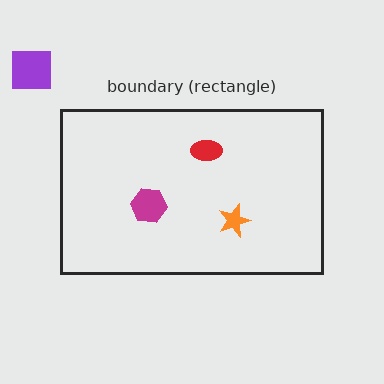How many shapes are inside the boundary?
3 inside, 1 outside.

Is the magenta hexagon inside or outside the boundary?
Inside.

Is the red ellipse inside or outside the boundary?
Inside.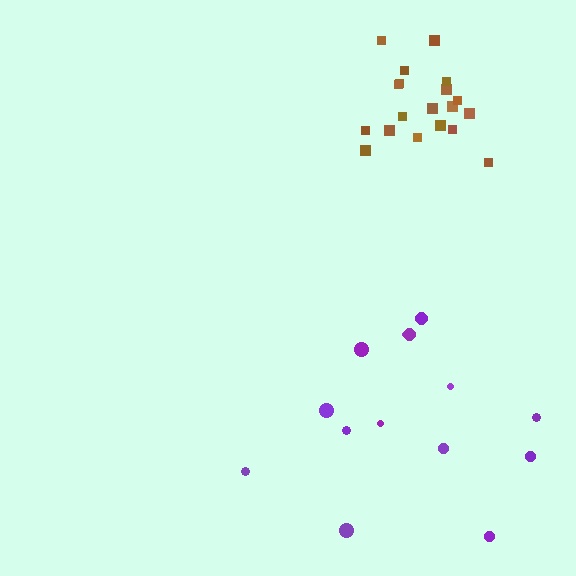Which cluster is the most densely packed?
Brown.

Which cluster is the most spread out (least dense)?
Purple.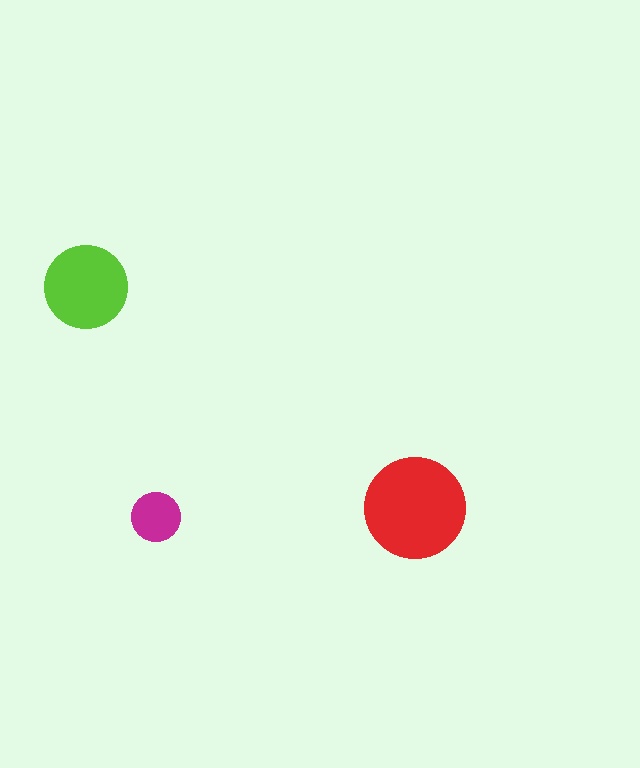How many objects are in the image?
There are 3 objects in the image.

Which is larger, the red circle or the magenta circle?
The red one.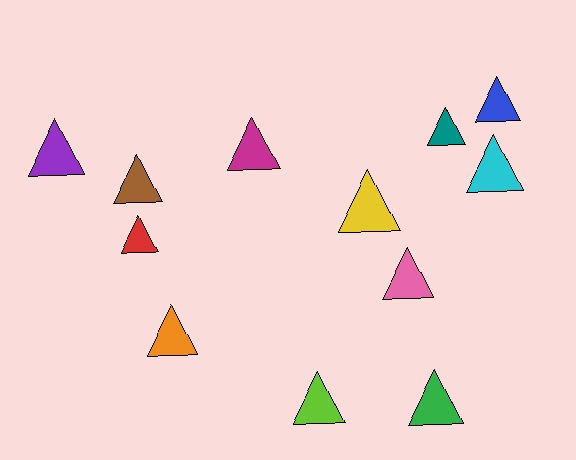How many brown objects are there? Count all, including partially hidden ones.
There is 1 brown object.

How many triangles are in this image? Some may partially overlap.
There are 12 triangles.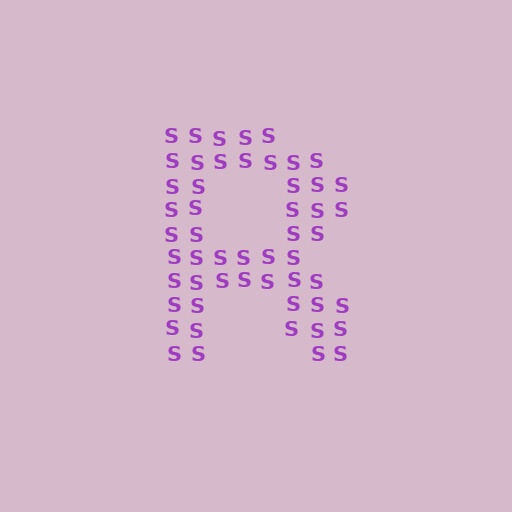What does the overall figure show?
The overall figure shows the letter R.